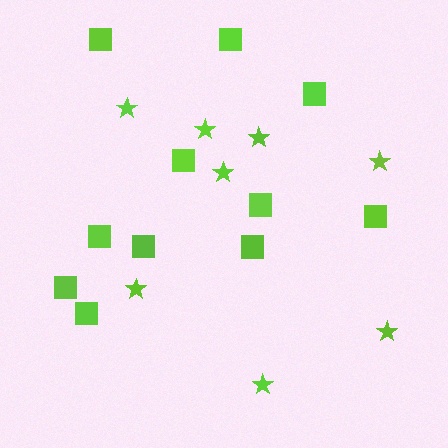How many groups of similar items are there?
There are 2 groups: one group of stars (8) and one group of squares (11).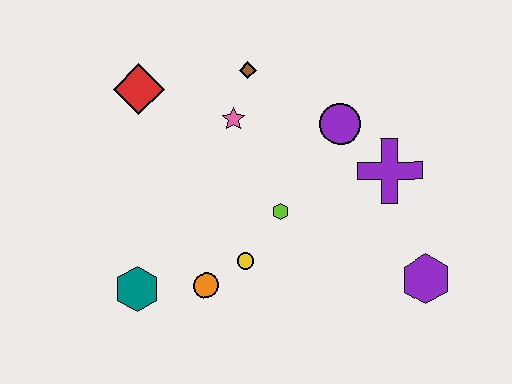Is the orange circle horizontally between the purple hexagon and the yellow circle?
No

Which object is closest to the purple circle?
The purple cross is closest to the purple circle.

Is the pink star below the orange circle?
No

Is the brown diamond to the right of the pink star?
Yes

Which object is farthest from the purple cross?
The teal hexagon is farthest from the purple cross.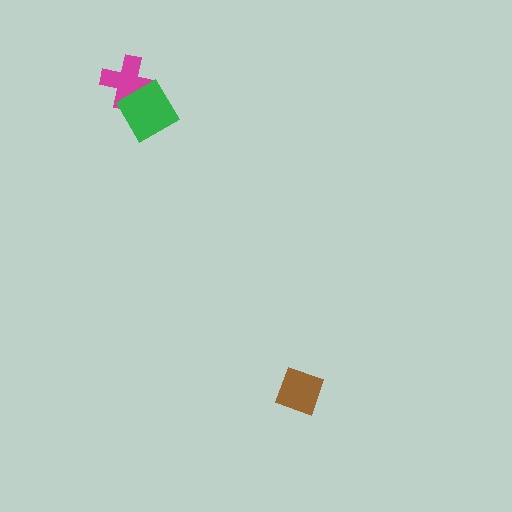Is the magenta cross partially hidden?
Yes, it is partially covered by another shape.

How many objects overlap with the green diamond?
1 object overlaps with the green diamond.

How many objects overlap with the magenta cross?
1 object overlaps with the magenta cross.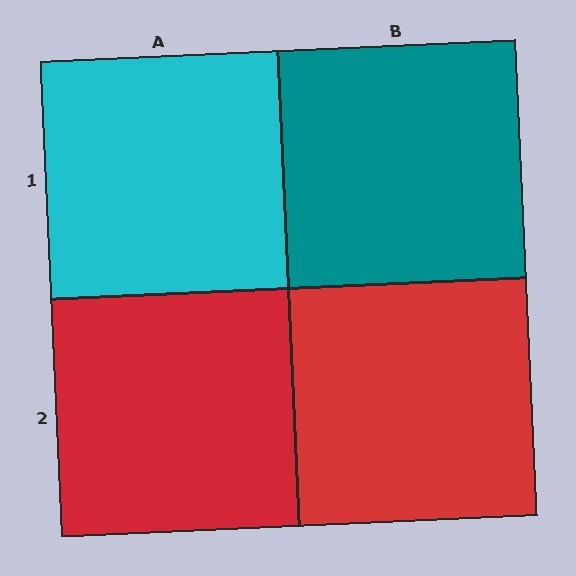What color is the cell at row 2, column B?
Red.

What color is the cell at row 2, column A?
Red.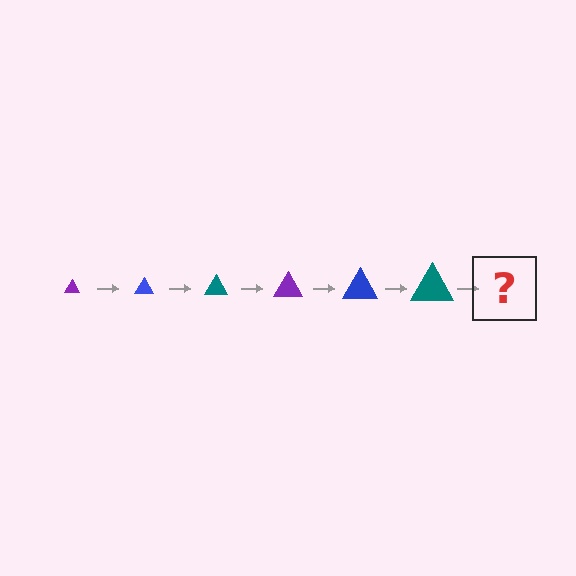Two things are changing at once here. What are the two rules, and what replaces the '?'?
The two rules are that the triangle grows larger each step and the color cycles through purple, blue, and teal. The '?' should be a purple triangle, larger than the previous one.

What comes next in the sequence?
The next element should be a purple triangle, larger than the previous one.